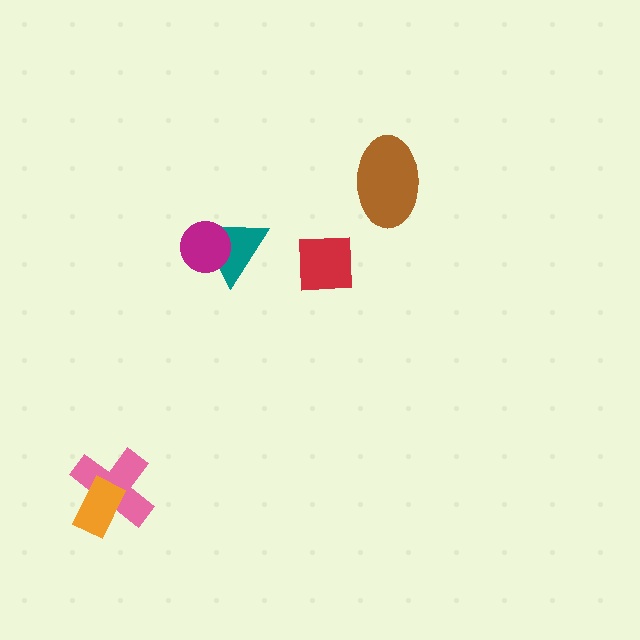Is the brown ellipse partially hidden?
No, no other shape covers it.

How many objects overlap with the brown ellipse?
0 objects overlap with the brown ellipse.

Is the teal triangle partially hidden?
Yes, it is partially covered by another shape.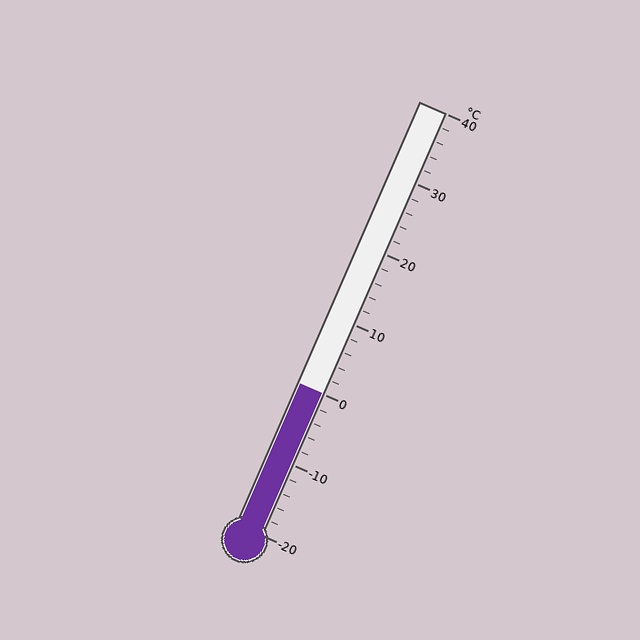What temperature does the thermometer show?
The thermometer shows approximately 0°C.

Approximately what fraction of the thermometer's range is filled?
The thermometer is filled to approximately 35% of its range.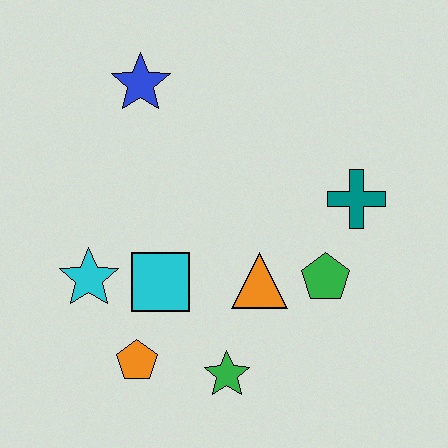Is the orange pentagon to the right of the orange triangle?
No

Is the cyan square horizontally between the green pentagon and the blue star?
Yes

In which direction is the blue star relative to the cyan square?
The blue star is above the cyan square.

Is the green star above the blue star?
No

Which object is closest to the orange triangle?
The green pentagon is closest to the orange triangle.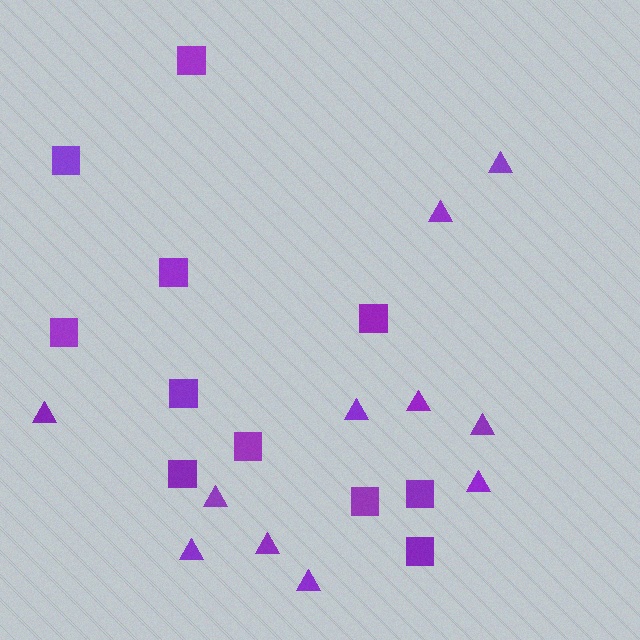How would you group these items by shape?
There are 2 groups: one group of squares (11) and one group of triangles (11).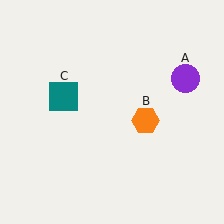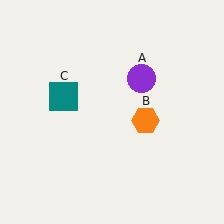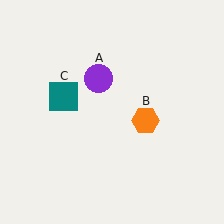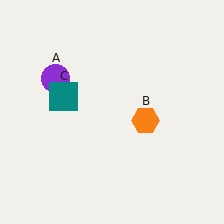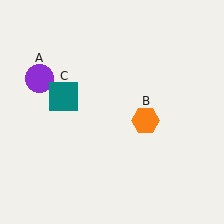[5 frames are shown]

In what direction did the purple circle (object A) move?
The purple circle (object A) moved left.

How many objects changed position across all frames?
1 object changed position: purple circle (object A).